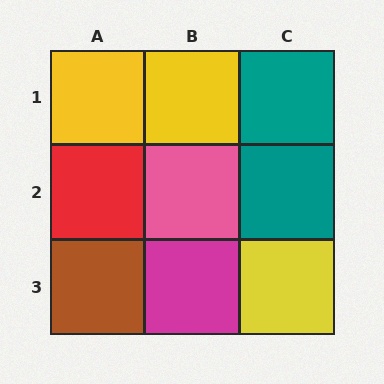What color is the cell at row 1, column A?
Yellow.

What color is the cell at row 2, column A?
Red.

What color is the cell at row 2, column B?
Pink.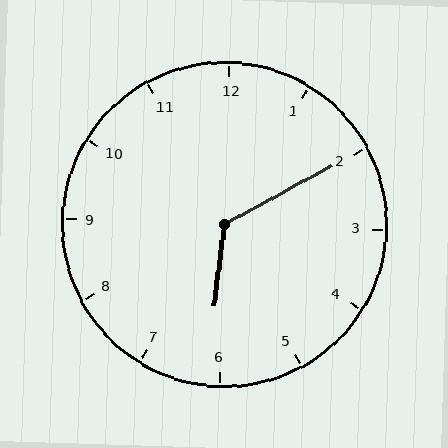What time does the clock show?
6:10.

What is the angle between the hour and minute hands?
Approximately 125 degrees.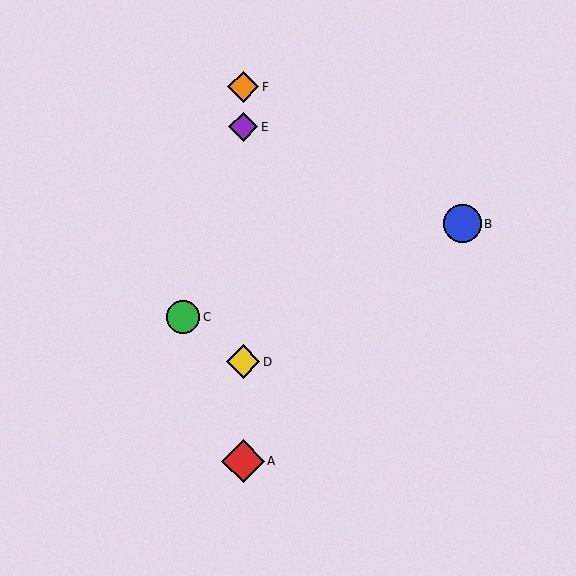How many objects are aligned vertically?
4 objects (A, D, E, F) are aligned vertically.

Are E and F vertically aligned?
Yes, both are at x≈243.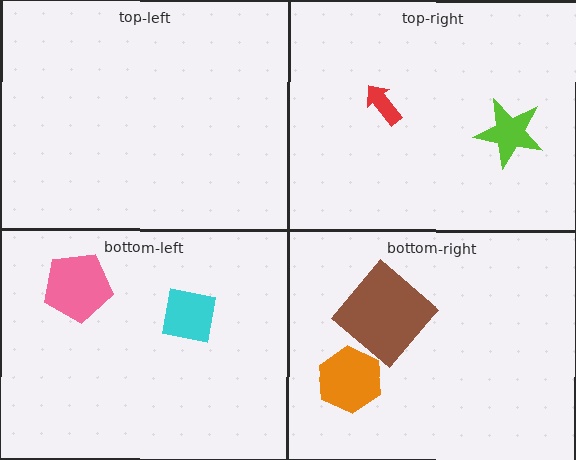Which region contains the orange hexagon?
The bottom-right region.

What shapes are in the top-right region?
The red arrow, the lime star.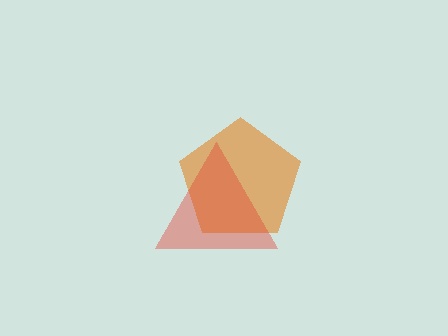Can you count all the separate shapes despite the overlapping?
Yes, there are 2 separate shapes.